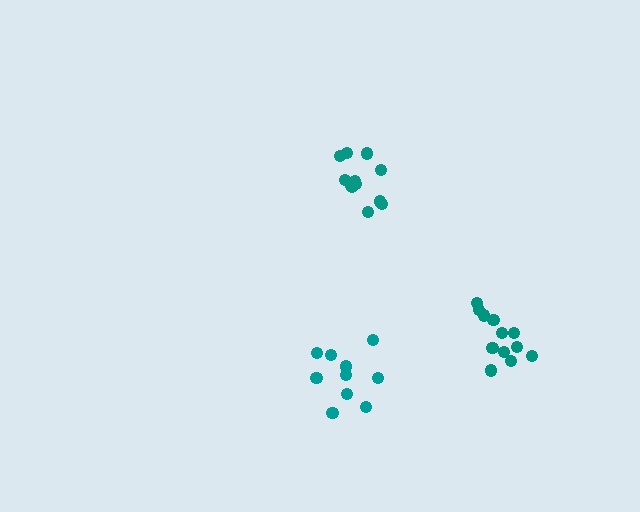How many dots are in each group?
Group 1: 12 dots, Group 2: 10 dots, Group 3: 12 dots (34 total).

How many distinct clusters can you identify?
There are 3 distinct clusters.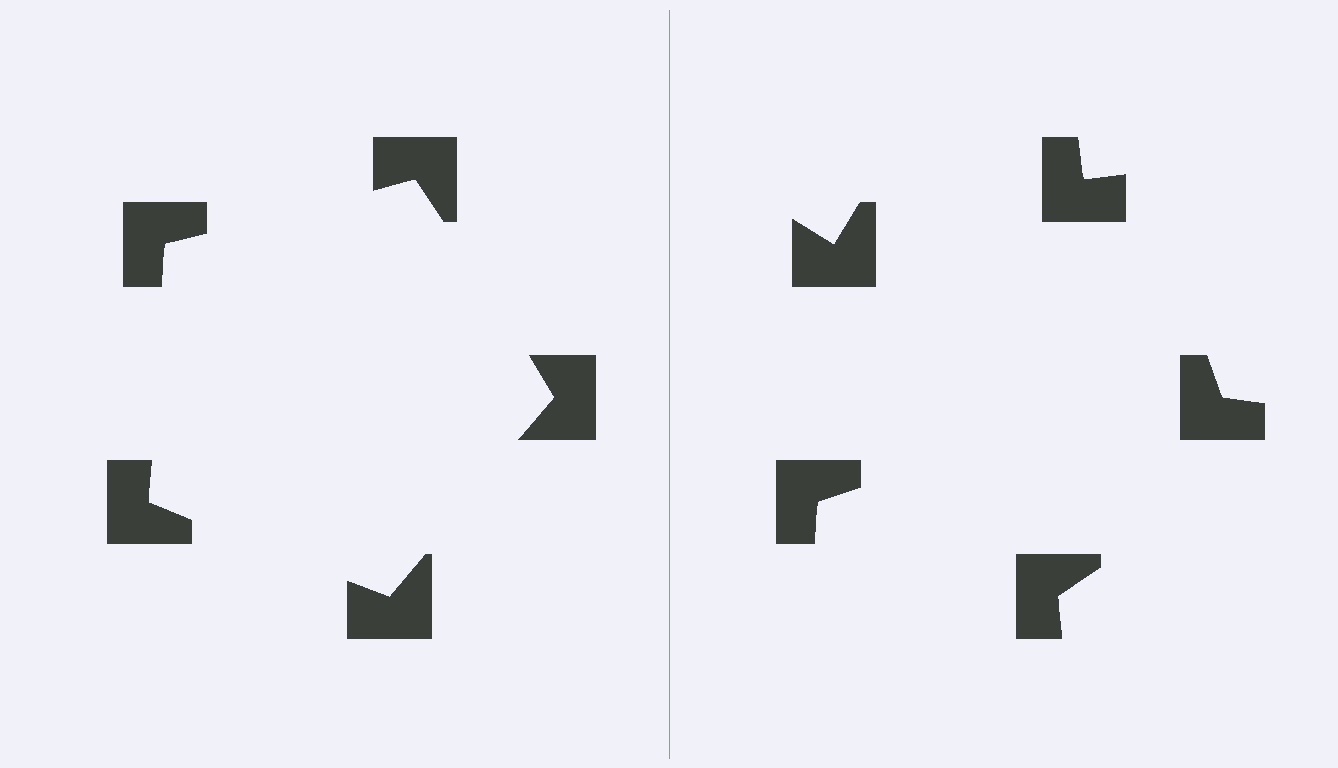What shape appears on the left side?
An illusory pentagon.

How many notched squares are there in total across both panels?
10 — 5 on each side.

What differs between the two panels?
The notched squares are positioned identically on both sides; only the wedge orientations differ. On the left they align to a pentagon; on the right they are misaligned.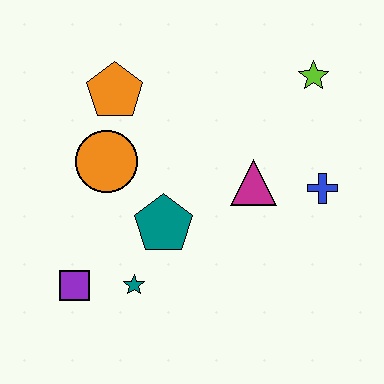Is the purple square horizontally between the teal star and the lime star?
No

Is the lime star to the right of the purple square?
Yes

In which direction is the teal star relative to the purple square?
The teal star is to the right of the purple square.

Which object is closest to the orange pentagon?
The orange circle is closest to the orange pentagon.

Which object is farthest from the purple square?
The lime star is farthest from the purple square.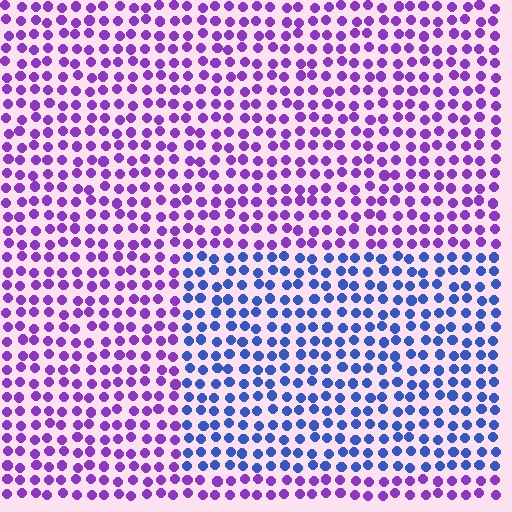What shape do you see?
I see a rectangle.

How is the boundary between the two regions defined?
The boundary is defined purely by a slight shift in hue (about 51 degrees). Spacing, size, and orientation are identical on both sides.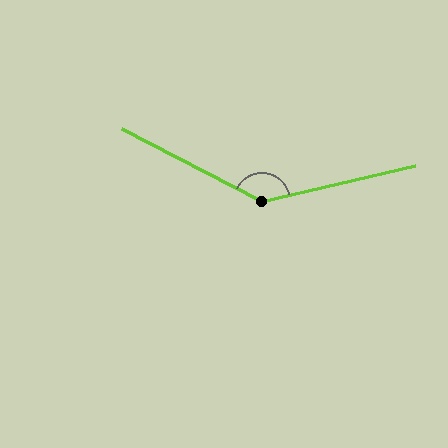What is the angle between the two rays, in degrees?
Approximately 140 degrees.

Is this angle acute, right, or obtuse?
It is obtuse.